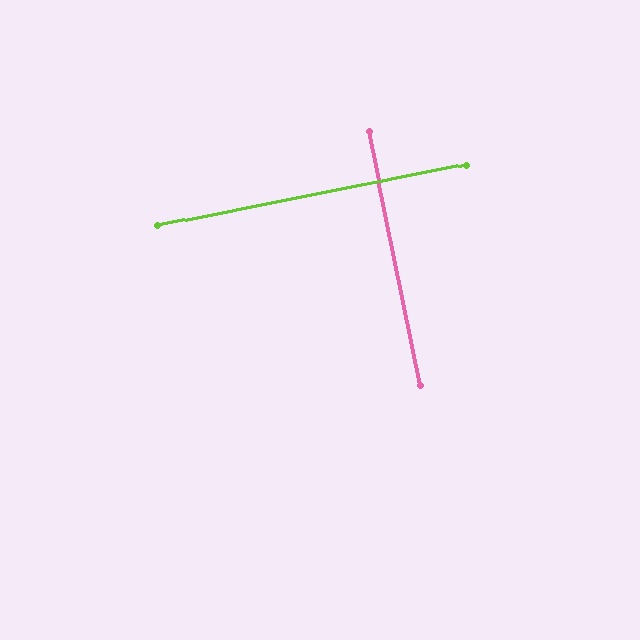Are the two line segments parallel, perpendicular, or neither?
Perpendicular — they meet at approximately 90°.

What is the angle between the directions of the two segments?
Approximately 90 degrees.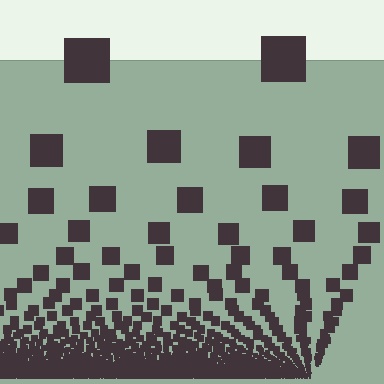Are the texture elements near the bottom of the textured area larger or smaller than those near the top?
Smaller. The gradient is inverted — elements near the bottom are smaller and denser.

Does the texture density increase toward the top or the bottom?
Density increases toward the bottom.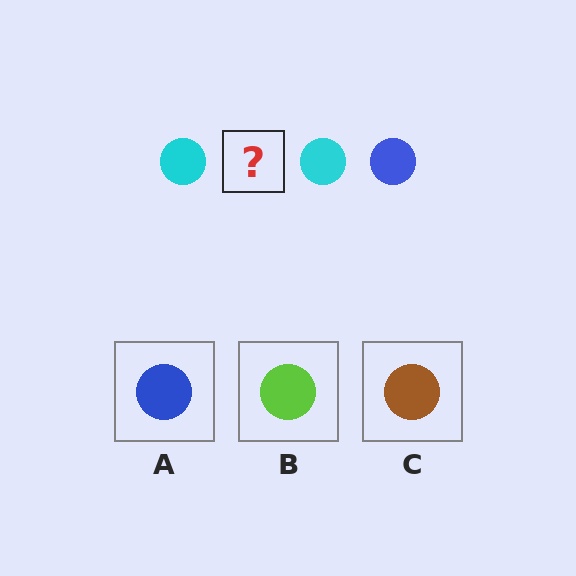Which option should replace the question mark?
Option A.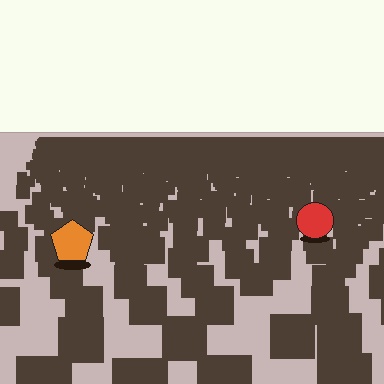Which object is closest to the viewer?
The orange pentagon is closest. The texture marks near it are larger and more spread out.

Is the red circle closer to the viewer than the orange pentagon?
No. The orange pentagon is closer — you can tell from the texture gradient: the ground texture is coarser near it.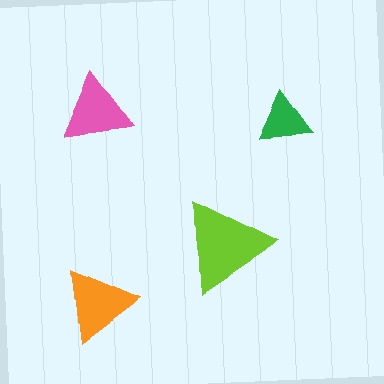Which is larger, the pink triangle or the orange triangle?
The orange one.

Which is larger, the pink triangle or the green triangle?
The pink one.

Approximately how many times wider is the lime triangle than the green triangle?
About 1.5 times wider.